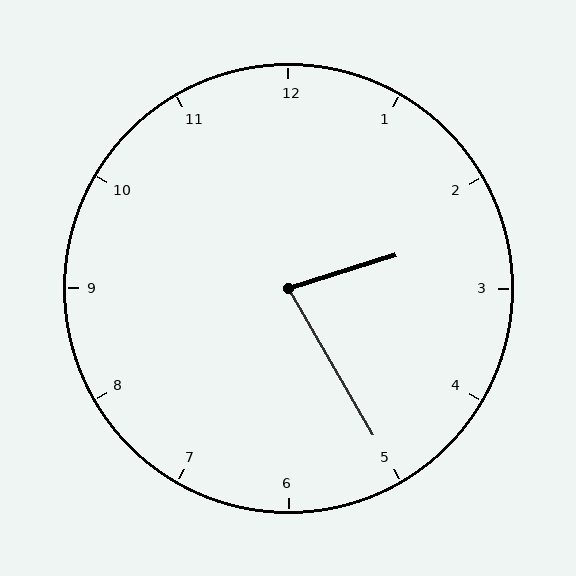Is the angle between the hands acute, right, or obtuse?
It is acute.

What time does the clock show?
2:25.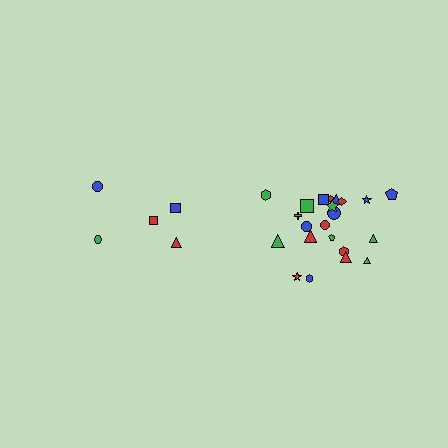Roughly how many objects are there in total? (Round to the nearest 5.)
Roughly 25 objects in total.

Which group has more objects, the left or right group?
The right group.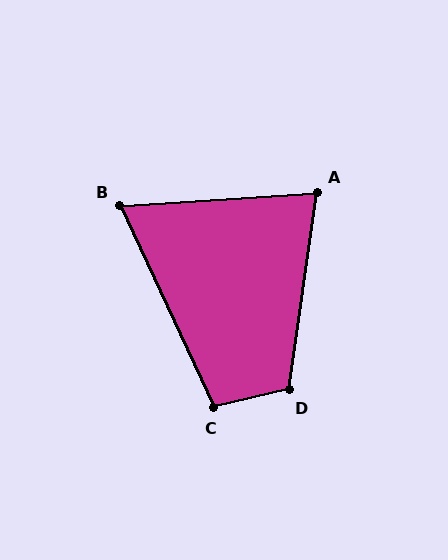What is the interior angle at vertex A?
Approximately 78 degrees (acute).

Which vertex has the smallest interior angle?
B, at approximately 69 degrees.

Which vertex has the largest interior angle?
D, at approximately 111 degrees.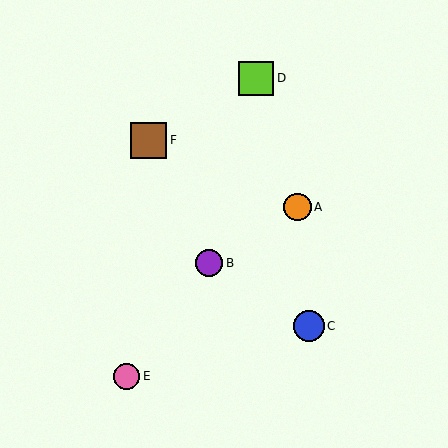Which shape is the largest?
The brown square (labeled F) is the largest.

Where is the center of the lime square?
The center of the lime square is at (256, 78).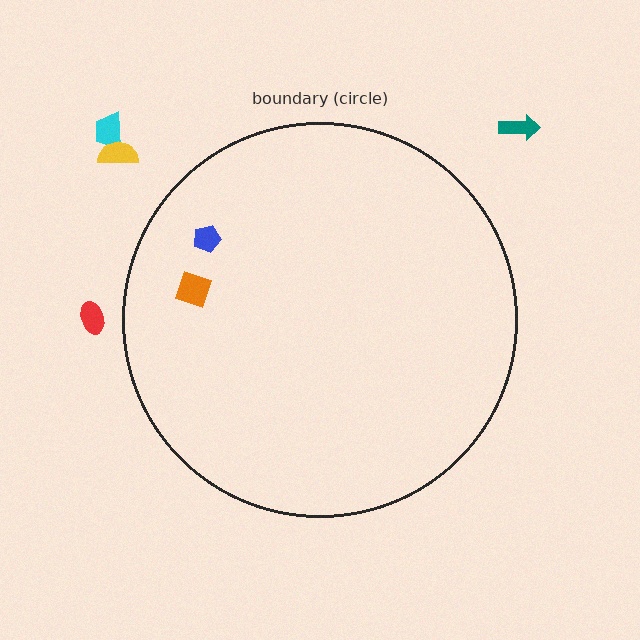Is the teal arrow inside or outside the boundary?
Outside.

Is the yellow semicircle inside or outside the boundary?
Outside.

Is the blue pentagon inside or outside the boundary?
Inside.